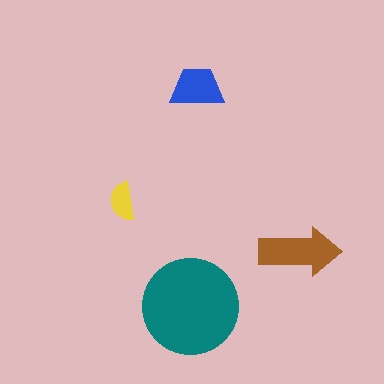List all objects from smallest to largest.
The yellow semicircle, the blue trapezoid, the brown arrow, the teal circle.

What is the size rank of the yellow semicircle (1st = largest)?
4th.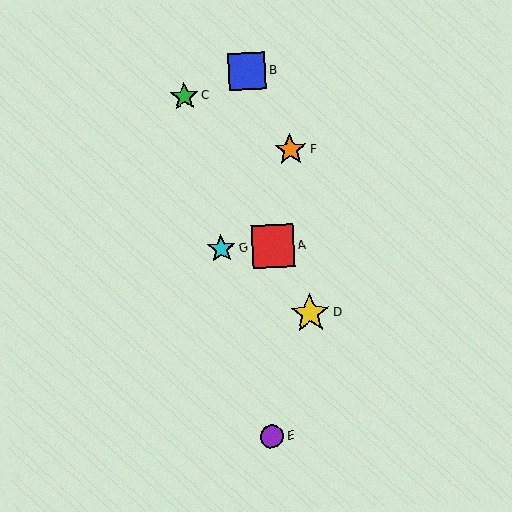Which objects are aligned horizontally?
Objects A, G are aligned horizontally.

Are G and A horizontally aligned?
Yes, both are at y≈249.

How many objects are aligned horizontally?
2 objects (A, G) are aligned horizontally.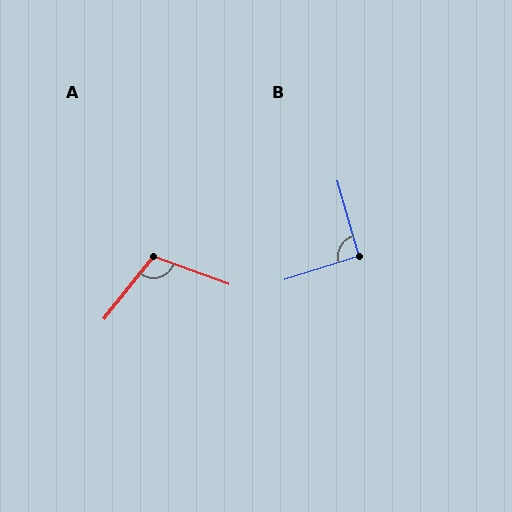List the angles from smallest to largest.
B (92°), A (108°).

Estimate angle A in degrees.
Approximately 108 degrees.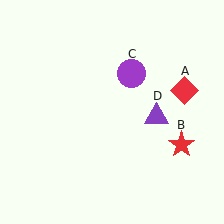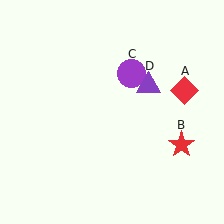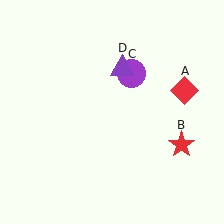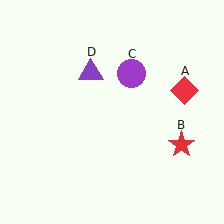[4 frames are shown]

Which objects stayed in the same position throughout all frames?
Red diamond (object A) and red star (object B) and purple circle (object C) remained stationary.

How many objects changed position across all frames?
1 object changed position: purple triangle (object D).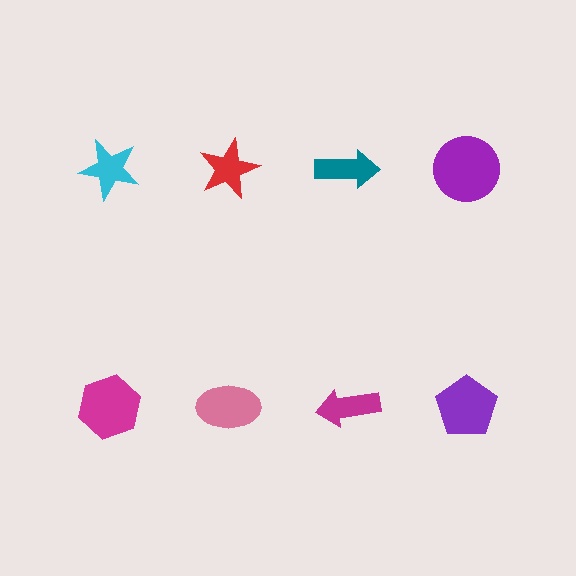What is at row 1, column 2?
A red star.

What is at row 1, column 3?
A teal arrow.